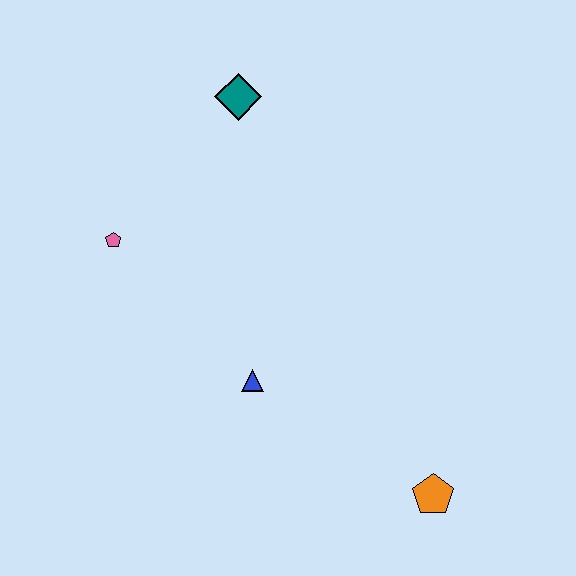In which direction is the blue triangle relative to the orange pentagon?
The blue triangle is to the left of the orange pentagon.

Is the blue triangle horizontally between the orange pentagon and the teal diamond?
Yes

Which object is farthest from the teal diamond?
The orange pentagon is farthest from the teal diamond.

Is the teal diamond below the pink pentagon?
No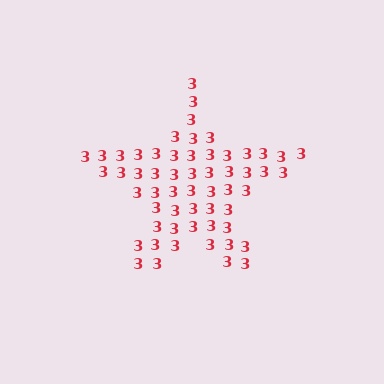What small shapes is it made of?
It is made of small digit 3's.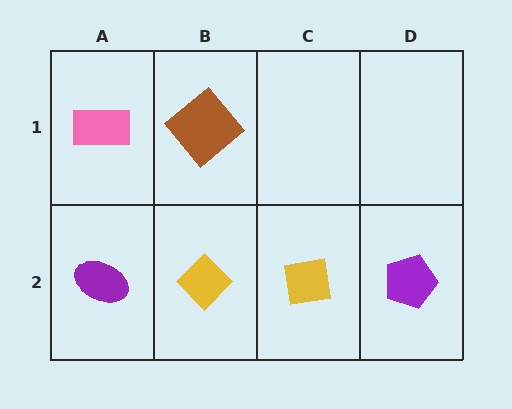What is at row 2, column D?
A purple pentagon.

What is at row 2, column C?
A yellow square.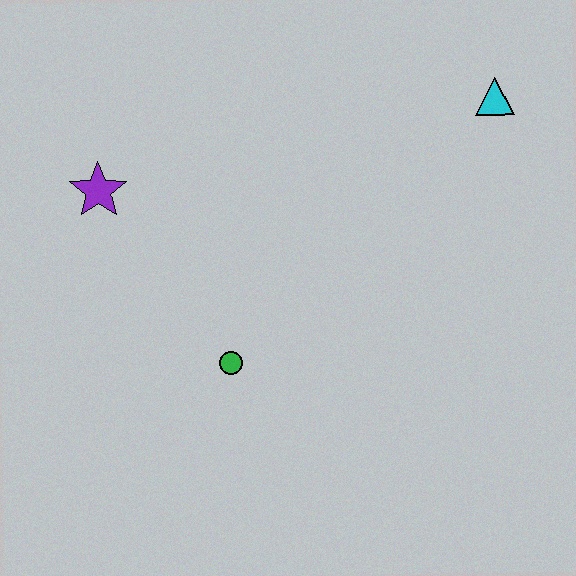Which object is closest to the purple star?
The green circle is closest to the purple star.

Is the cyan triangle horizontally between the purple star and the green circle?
No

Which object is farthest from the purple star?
The cyan triangle is farthest from the purple star.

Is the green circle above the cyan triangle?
No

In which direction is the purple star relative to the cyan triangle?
The purple star is to the left of the cyan triangle.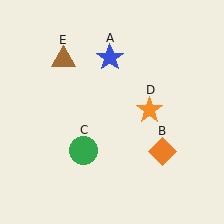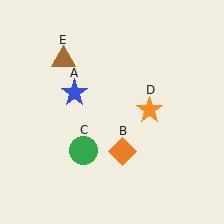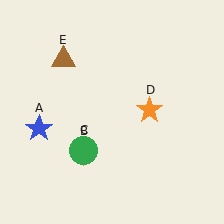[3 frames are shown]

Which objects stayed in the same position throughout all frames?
Green circle (object C) and orange star (object D) and brown triangle (object E) remained stationary.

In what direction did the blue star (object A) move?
The blue star (object A) moved down and to the left.